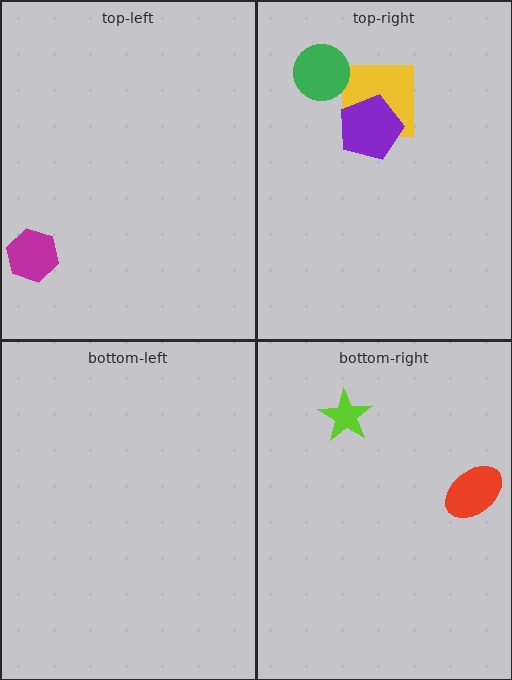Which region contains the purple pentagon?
The top-right region.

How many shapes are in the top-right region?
3.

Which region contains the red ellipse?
The bottom-right region.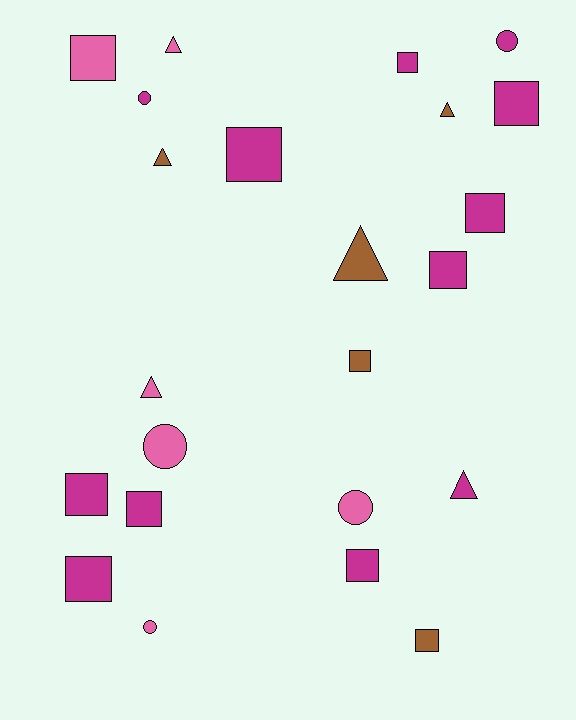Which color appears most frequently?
Magenta, with 12 objects.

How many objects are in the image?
There are 23 objects.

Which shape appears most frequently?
Square, with 12 objects.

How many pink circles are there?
There are 3 pink circles.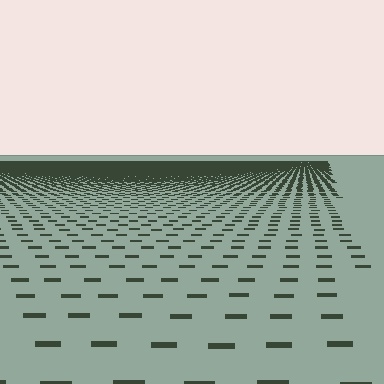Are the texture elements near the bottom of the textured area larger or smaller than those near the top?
Larger. Near the bottom, elements are closer to the viewer and appear at a bigger on-screen size.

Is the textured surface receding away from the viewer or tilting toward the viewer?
The surface is receding away from the viewer. Texture elements get smaller and denser toward the top.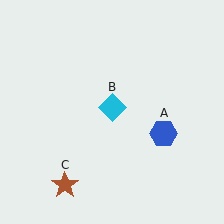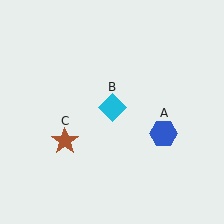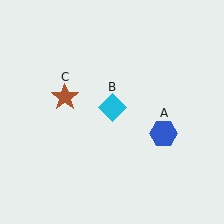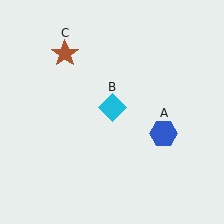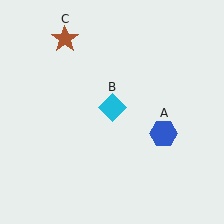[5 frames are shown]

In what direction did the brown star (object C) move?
The brown star (object C) moved up.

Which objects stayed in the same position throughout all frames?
Blue hexagon (object A) and cyan diamond (object B) remained stationary.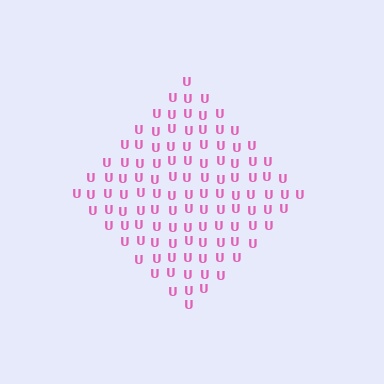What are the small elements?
The small elements are letter U's.